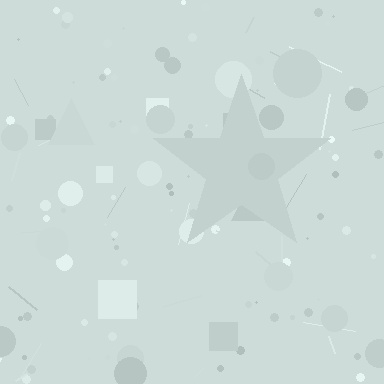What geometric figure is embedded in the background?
A star is embedded in the background.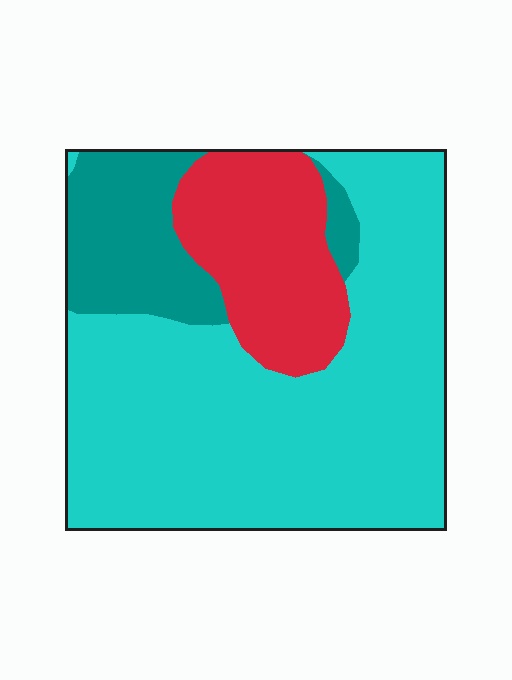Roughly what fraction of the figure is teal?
Teal covers around 15% of the figure.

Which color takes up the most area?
Cyan, at roughly 65%.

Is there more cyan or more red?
Cyan.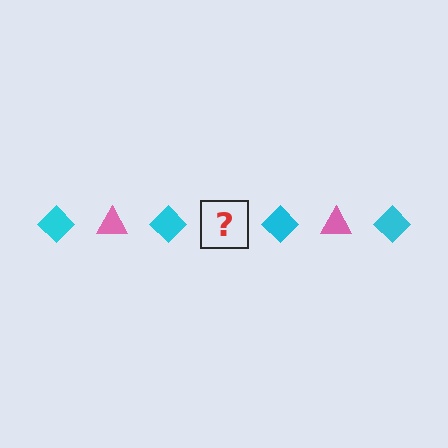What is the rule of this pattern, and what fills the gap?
The rule is that the pattern alternates between cyan diamond and pink triangle. The gap should be filled with a pink triangle.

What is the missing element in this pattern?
The missing element is a pink triangle.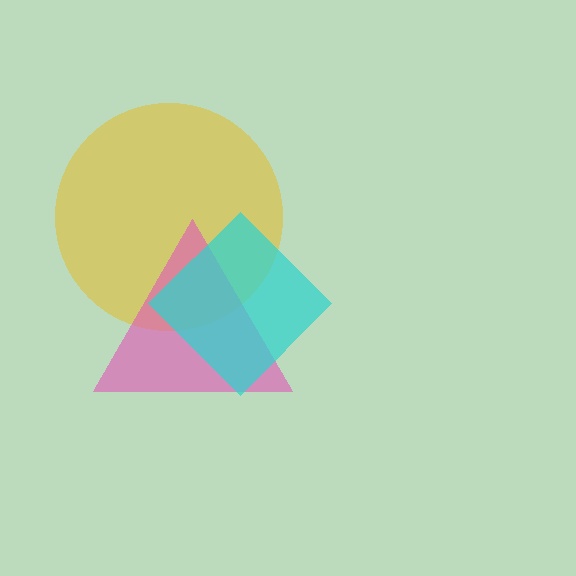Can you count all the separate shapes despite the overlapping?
Yes, there are 3 separate shapes.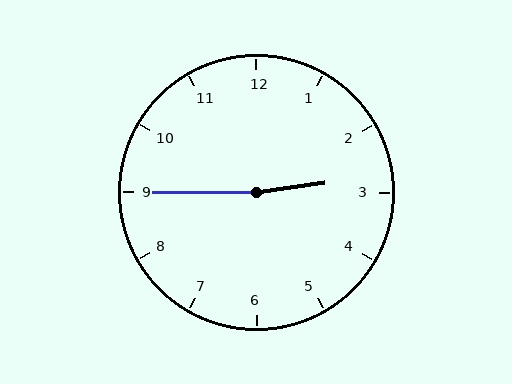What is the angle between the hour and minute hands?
Approximately 172 degrees.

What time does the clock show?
2:45.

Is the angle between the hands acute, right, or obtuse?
It is obtuse.